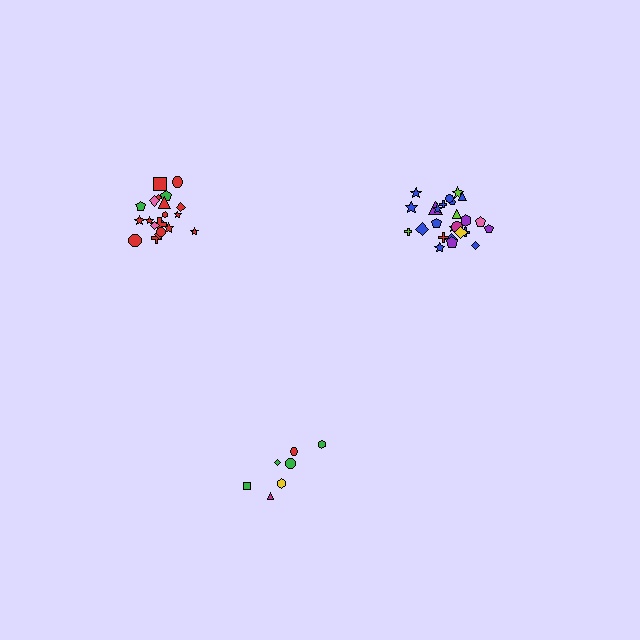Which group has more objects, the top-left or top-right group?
The top-right group.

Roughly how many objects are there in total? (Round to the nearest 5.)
Roughly 55 objects in total.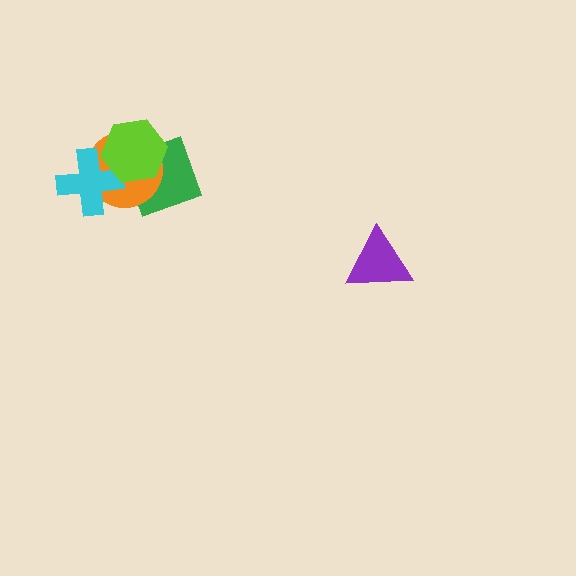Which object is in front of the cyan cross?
The lime hexagon is in front of the cyan cross.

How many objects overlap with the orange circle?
3 objects overlap with the orange circle.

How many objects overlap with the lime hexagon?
3 objects overlap with the lime hexagon.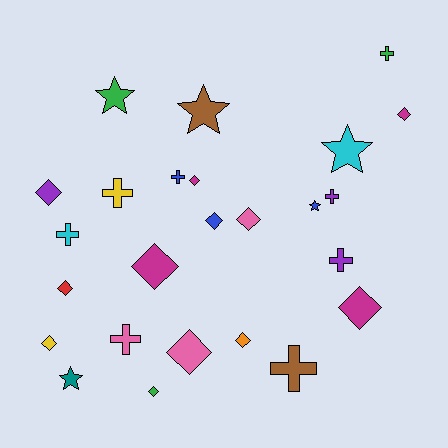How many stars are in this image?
There are 5 stars.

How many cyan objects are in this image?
There are 2 cyan objects.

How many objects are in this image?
There are 25 objects.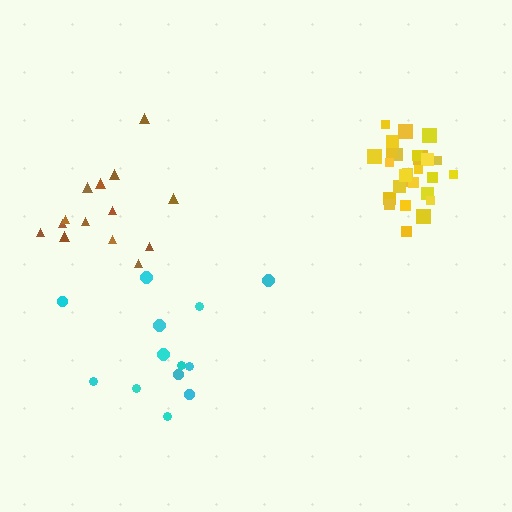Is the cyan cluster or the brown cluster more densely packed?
Brown.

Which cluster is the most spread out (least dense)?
Cyan.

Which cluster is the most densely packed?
Yellow.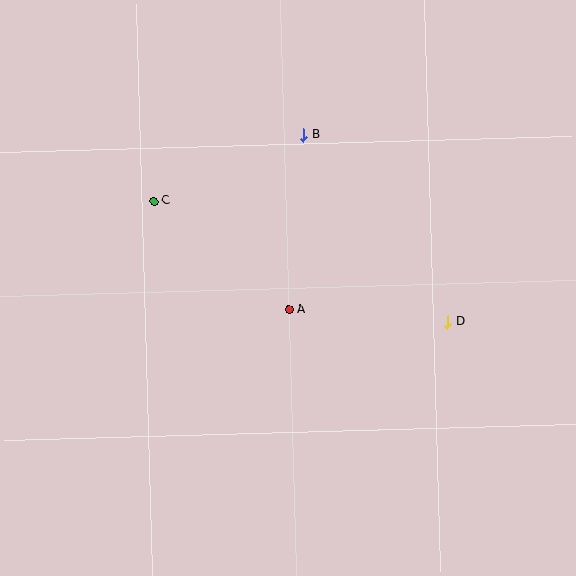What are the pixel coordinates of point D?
Point D is at (448, 322).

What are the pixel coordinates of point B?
Point B is at (304, 135).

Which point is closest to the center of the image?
Point A at (289, 309) is closest to the center.